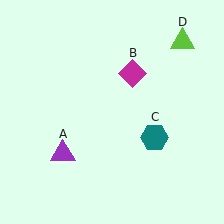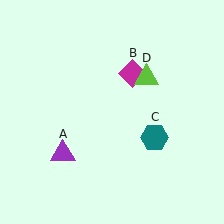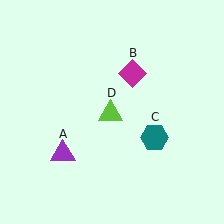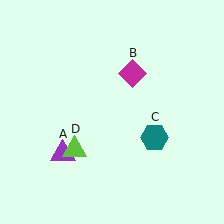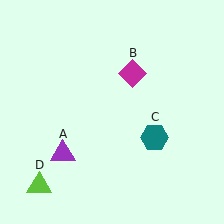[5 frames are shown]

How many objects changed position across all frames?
1 object changed position: lime triangle (object D).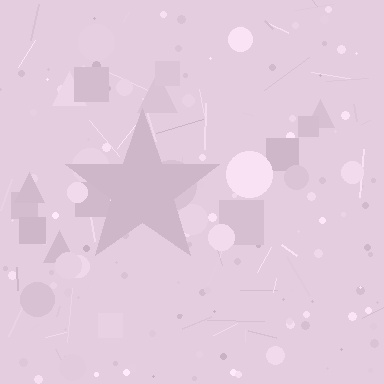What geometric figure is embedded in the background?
A star is embedded in the background.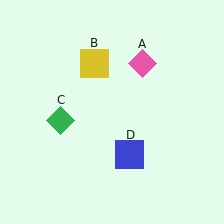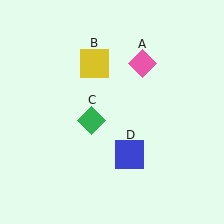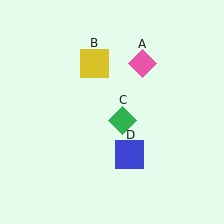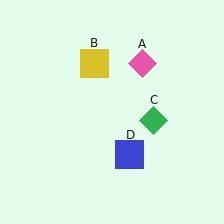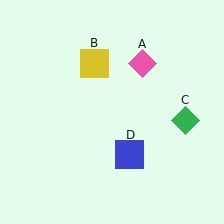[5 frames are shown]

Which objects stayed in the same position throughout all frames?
Pink diamond (object A) and yellow square (object B) and blue square (object D) remained stationary.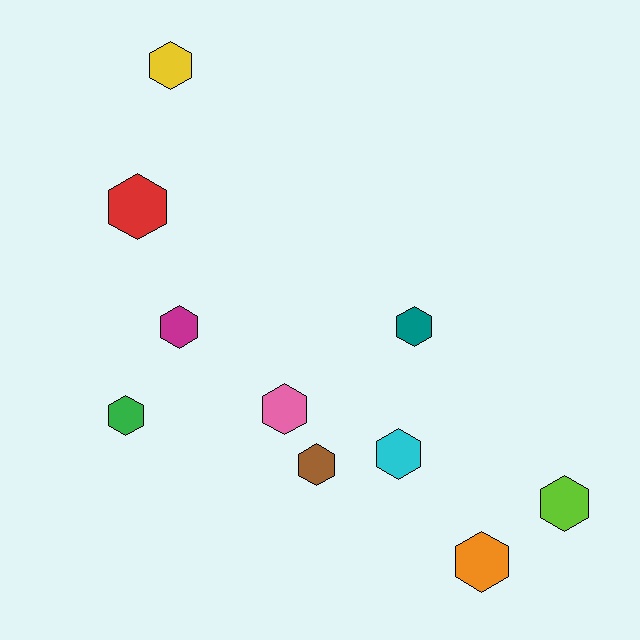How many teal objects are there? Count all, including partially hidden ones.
There is 1 teal object.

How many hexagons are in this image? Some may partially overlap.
There are 10 hexagons.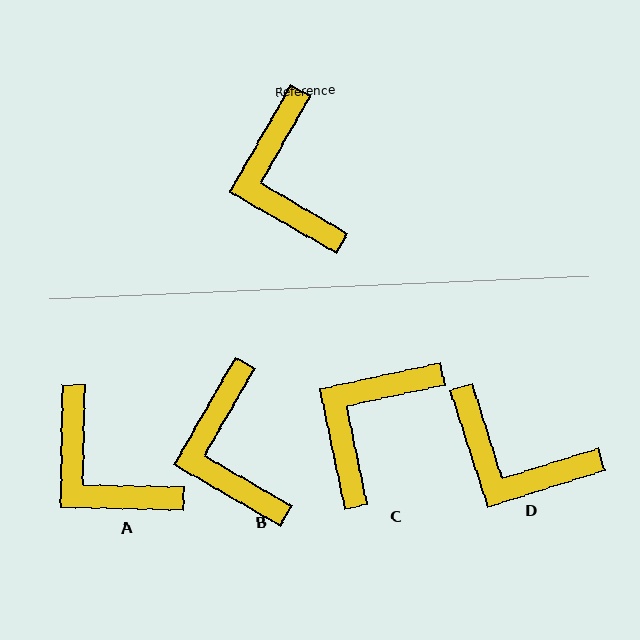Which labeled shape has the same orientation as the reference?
B.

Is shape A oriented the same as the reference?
No, it is off by about 29 degrees.